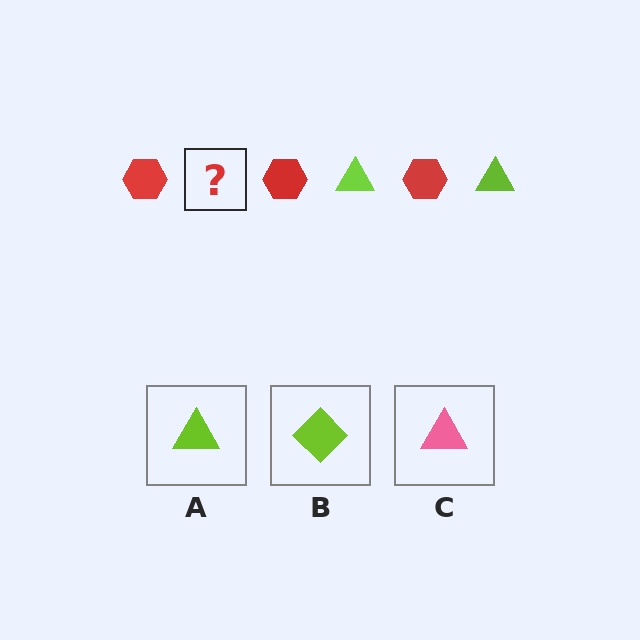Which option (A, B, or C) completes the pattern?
A.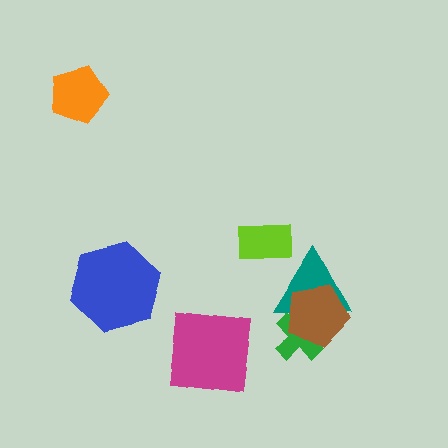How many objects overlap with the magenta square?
0 objects overlap with the magenta square.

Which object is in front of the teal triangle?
The brown pentagon is in front of the teal triangle.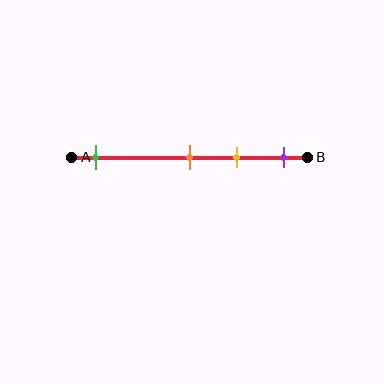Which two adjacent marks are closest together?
The orange and yellow marks are the closest adjacent pair.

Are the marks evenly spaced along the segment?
No, the marks are not evenly spaced.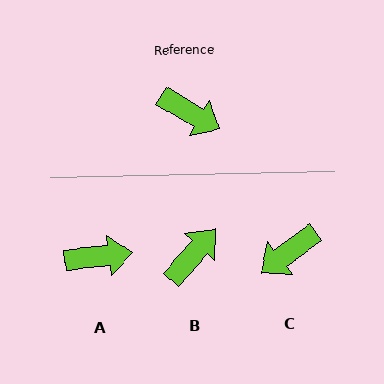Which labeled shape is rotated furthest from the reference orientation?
C, about 113 degrees away.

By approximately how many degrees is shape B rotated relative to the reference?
Approximately 78 degrees counter-clockwise.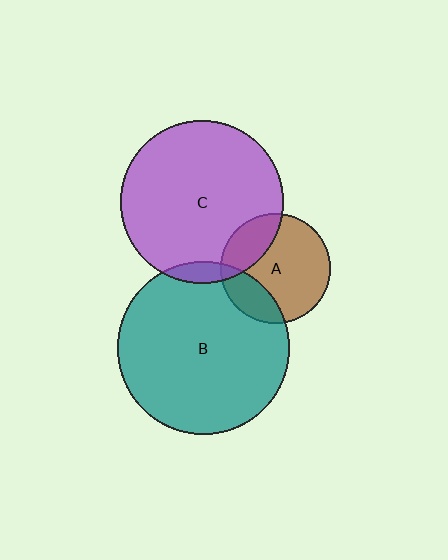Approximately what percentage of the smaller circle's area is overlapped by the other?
Approximately 20%.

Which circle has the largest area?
Circle B (teal).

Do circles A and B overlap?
Yes.